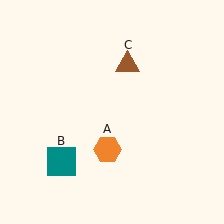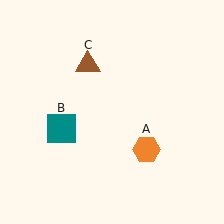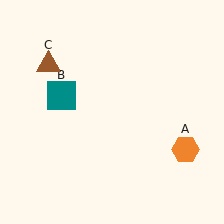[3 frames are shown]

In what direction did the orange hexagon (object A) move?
The orange hexagon (object A) moved right.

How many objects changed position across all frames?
3 objects changed position: orange hexagon (object A), teal square (object B), brown triangle (object C).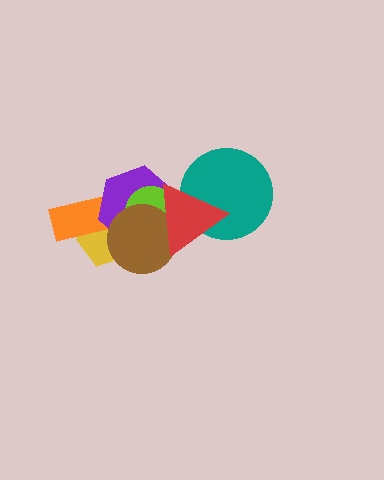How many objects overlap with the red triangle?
4 objects overlap with the red triangle.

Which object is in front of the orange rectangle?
The purple hexagon is in front of the orange rectangle.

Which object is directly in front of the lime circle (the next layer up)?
The brown circle is directly in front of the lime circle.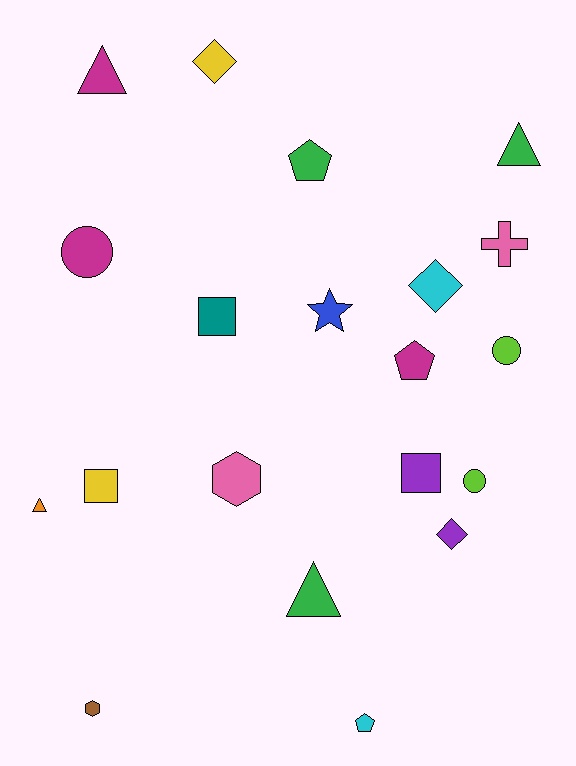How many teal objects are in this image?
There is 1 teal object.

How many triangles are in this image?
There are 4 triangles.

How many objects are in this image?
There are 20 objects.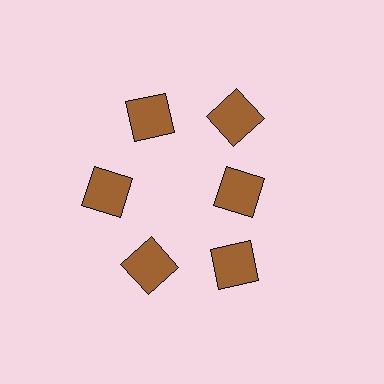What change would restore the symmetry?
The symmetry would be restored by moving it outward, back onto the ring so that all 6 squares sit at equal angles and equal distance from the center.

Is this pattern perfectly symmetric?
No. The 6 brown squares are arranged in a ring, but one element near the 3 o'clock position is pulled inward toward the center, breaking the 6-fold rotational symmetry.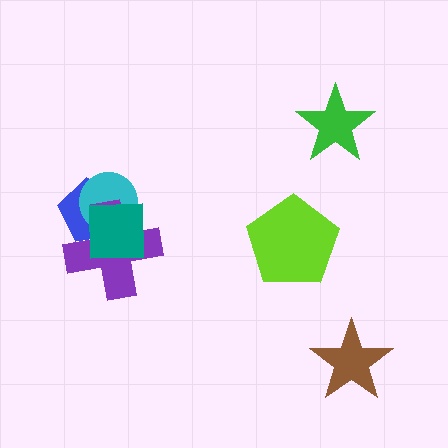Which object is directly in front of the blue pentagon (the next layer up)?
The cyan circle is directly in front of the blue pentagon.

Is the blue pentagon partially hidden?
Yes, it is partially covered by another shape.